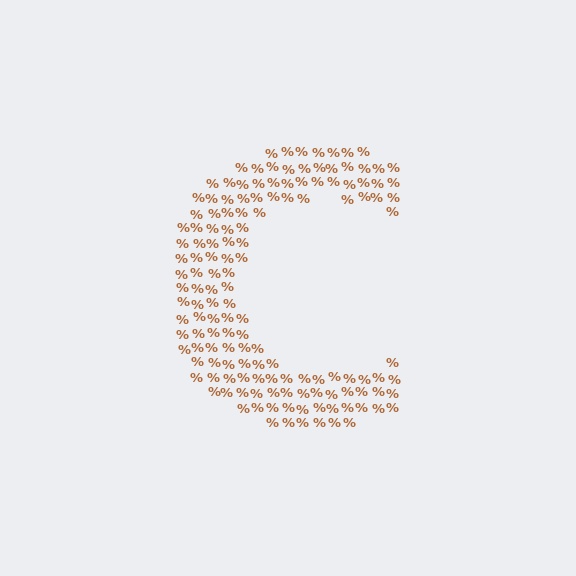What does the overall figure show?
The overall figure shows the letter C.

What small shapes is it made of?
It is made of small percent signs.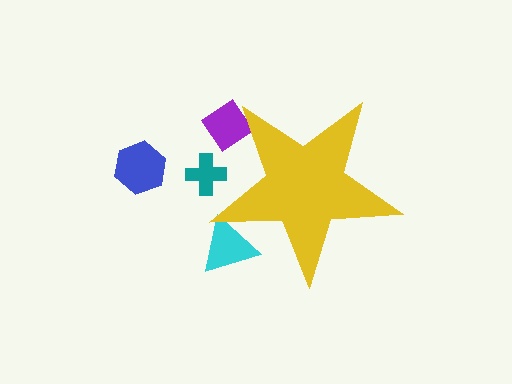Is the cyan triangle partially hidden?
Yes, the cyan triangle is partially hidden behind the yellow star.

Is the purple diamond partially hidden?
Yes, the purple diamond is partially hidden behind the yellow star.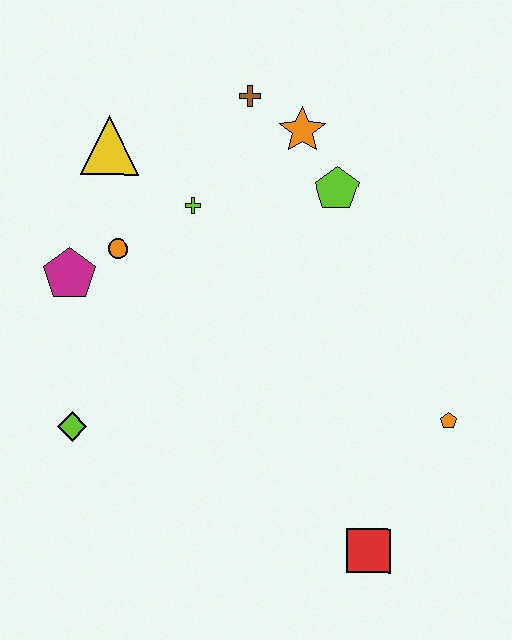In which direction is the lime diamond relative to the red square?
The lime diamond is to the left of the red square.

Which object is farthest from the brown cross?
The red square is farthest from the brown cross.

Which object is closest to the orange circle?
The magenta pentagon is closest to the orange circle.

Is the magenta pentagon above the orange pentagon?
Yes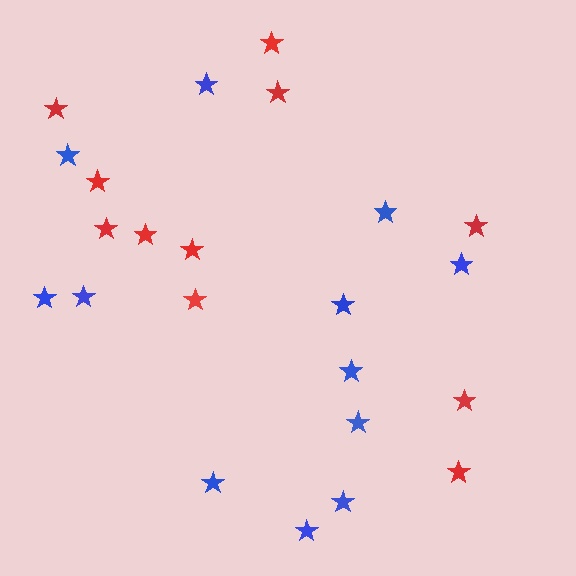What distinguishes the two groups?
There are 2 groups: one group of blue stars (12) and one group of red stars (11).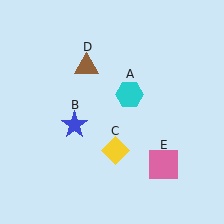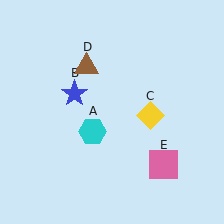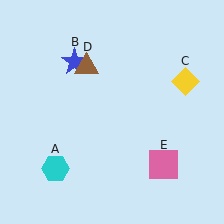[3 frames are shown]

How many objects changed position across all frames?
3 objects changed position: cyan hexagon (object A), blue star (object B), yellow diamond (object C).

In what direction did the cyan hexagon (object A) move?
The cyan hexagon (object A) moved down and to the left.